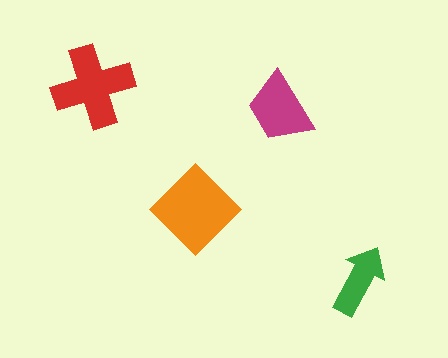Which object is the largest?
The orange diamond.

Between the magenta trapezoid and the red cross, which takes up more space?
The red cross.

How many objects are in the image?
There are 4 objects in the image.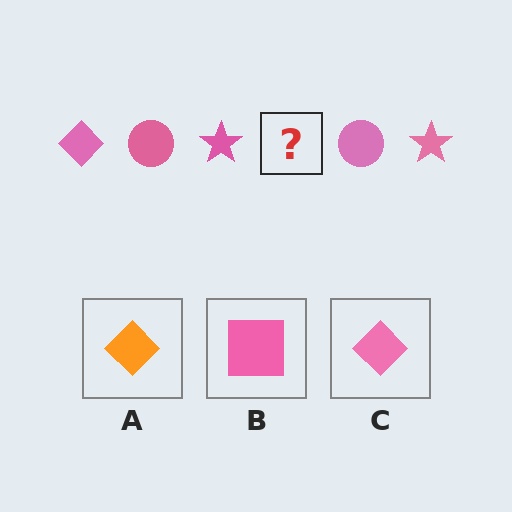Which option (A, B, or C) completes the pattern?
C.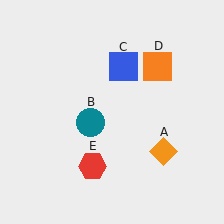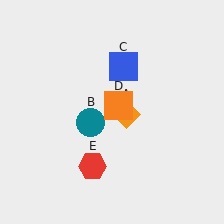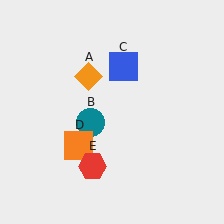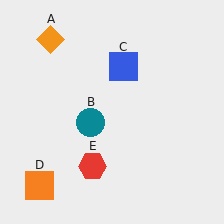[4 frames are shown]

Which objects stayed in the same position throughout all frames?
Teal circle (object B) and blue square (object C) and red hexagon (object E) remained stationary.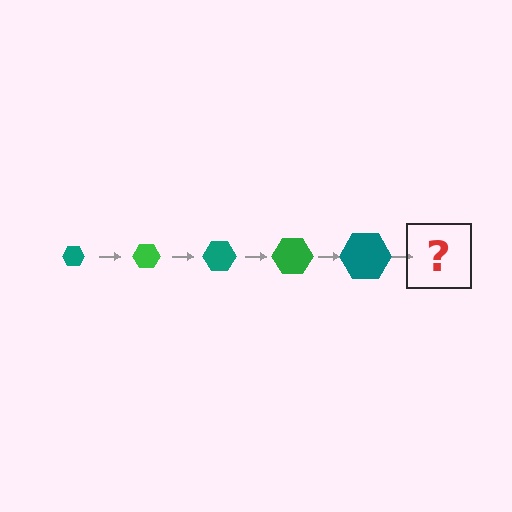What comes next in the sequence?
The next element should be a green hexagon, larger than the previous one.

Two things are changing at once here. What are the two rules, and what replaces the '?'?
The two rules are that the hexagon grows larger each step and the color cycles through teal and green. The '?' should be a green hexagon, larger than the previous one.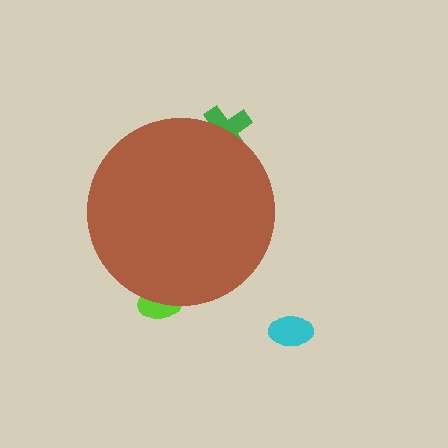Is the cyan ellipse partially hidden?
No, the cyan ellipse is fully visible.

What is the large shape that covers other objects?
A brown circle.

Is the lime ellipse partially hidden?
Yes, the lime ellipse is partially hidden behind the brown circle.